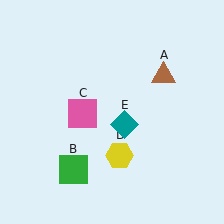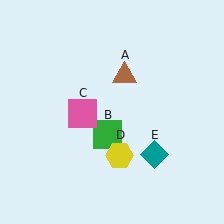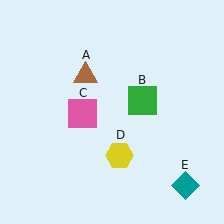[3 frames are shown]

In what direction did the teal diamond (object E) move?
The teal diamond (object E) moved down and to the right.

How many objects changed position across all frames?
3 objects changed position: brown triangle (object A), green square (object B), teal diamond (object E).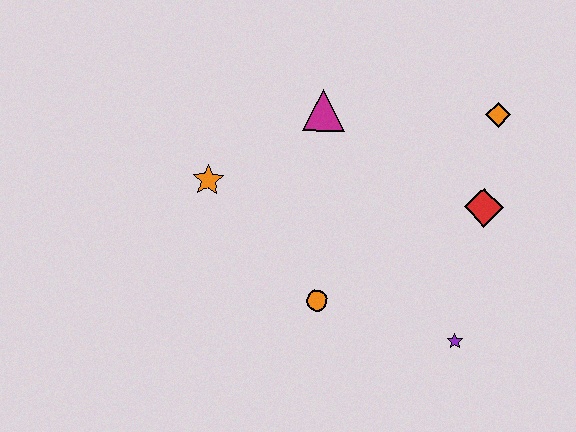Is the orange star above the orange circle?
Yes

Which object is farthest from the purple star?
The orange star is farthest from the purple star.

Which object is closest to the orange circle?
The purple star is closest to the orange circle.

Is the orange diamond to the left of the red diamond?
No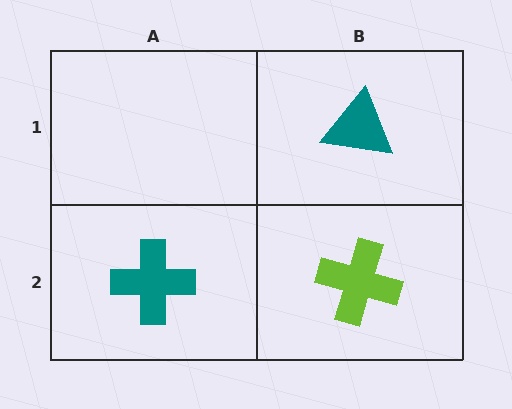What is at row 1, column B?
A teal triangle.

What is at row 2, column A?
A teal cross.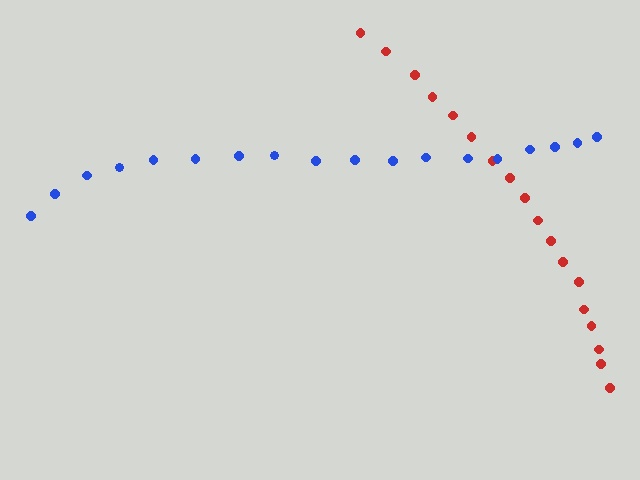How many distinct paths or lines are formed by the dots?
There are 2 distinct paths.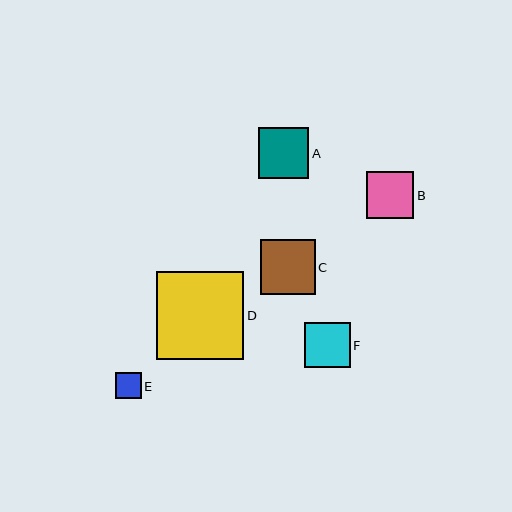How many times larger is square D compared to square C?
Square D is approximately 1.6 times the size of square C.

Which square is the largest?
Square D is the largest with a size of approximately 87 pixels.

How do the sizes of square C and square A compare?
Square C and square A are approximately the same size.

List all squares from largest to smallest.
From largest to smallest: D, C, A, B, F, E.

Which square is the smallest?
Square E is the smallest with a size of approximately 26 pixels.